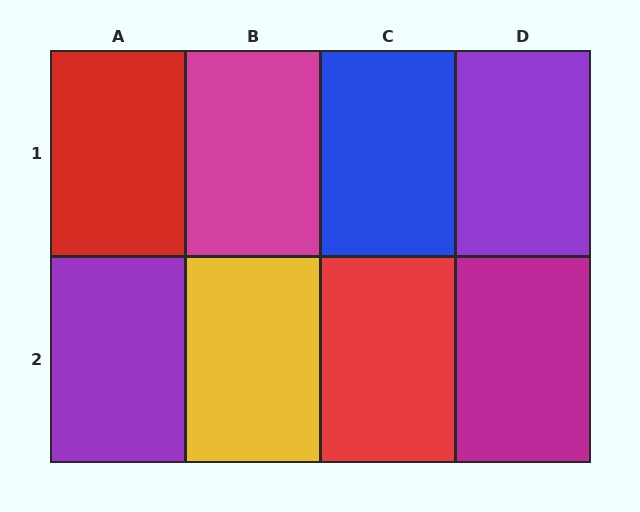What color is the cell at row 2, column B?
Yellow.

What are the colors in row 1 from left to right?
Red, magenta, blue, purple.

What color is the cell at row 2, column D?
Magenta.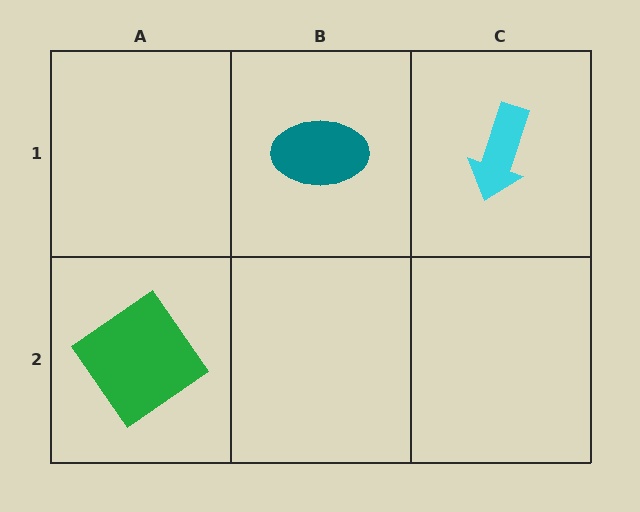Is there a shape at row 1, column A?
No, that cell is empty.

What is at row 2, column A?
A green diamond.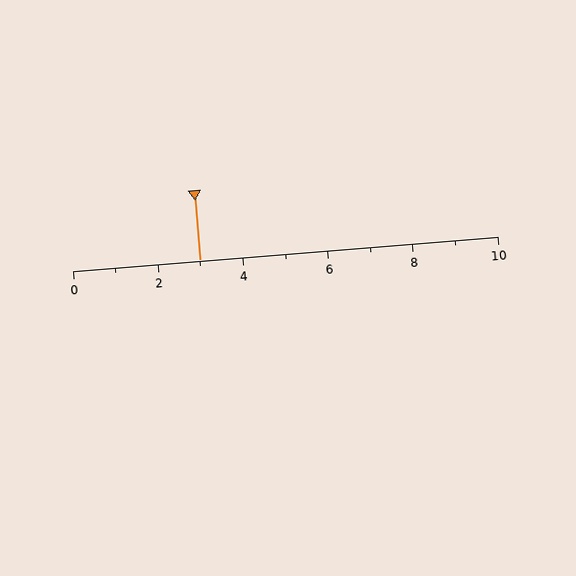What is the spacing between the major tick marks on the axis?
The major ticks are spaced 2 apart.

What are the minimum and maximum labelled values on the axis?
The axis runs from 0 to 10.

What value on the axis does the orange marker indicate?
The marker indicates approximately 3.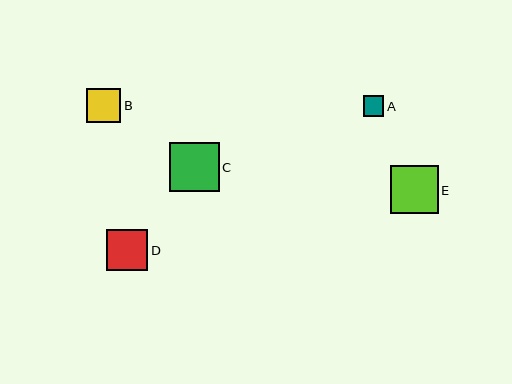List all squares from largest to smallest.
From largest to smallest: C, E, D, B, A.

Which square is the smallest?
Square A is the smallest with a size of approximately 21 pixels.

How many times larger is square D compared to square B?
Square D is approximately 1.2 times the size of square B.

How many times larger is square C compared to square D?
Square C is approximately 1.2 times the size of square D.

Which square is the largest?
Square C is the largest with a size of approximately 49 pixels.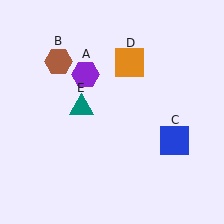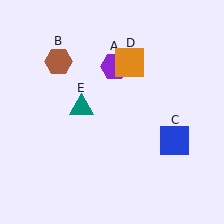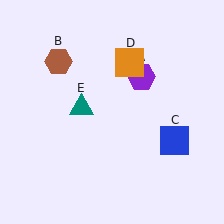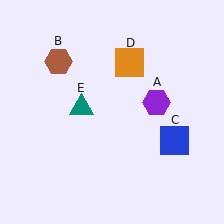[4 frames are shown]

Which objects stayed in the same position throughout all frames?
Brown hexagon (object B) and blue square (object C) and orange square (object D) and teal triangle (object E) remained stationary.